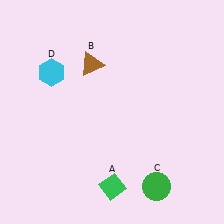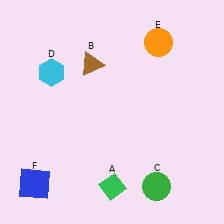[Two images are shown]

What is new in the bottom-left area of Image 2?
A blue square (F) was added in the bottom-left area of Image 2.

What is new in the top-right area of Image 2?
An orange circle (E) was added in the top-right area of Image 2.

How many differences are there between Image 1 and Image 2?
There are 2 differences between the two images.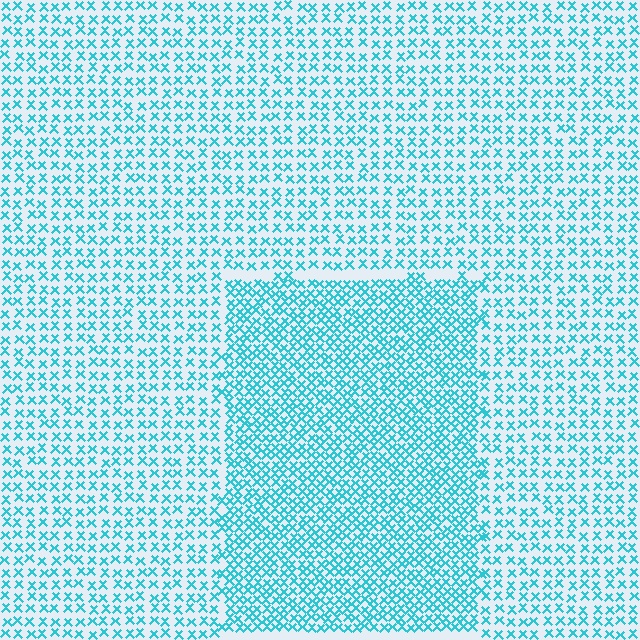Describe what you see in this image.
The image contains small cyan elements arranged at two different densities. A rectangle-shaped region is visible where the elements are more densely packed than the surrounding area.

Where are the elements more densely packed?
The elements are more densely packed inside the rectangle boundary.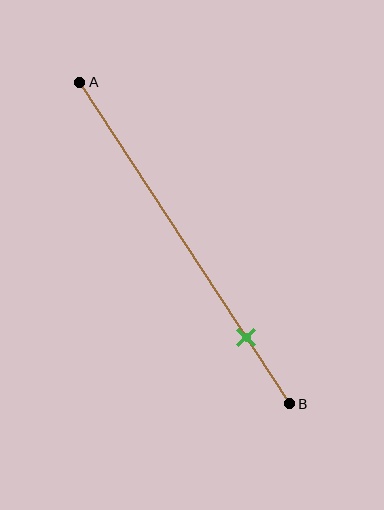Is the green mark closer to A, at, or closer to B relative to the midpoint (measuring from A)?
The green mark is closer to point B than the midpoint of segment AB.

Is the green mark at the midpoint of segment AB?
No, the mark is at about 80% from A, not at the 50% midpoint.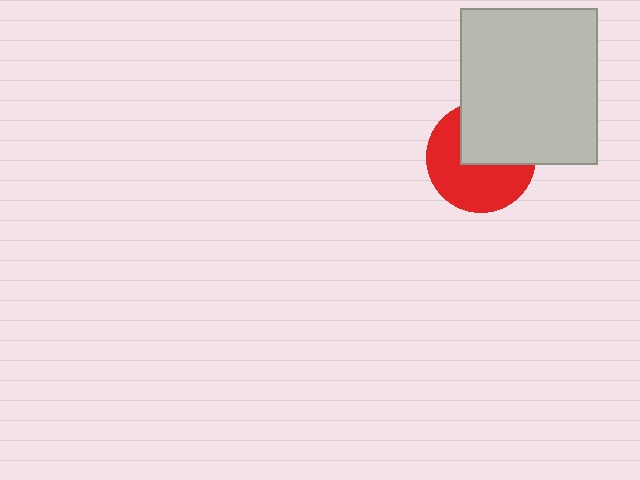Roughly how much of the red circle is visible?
About half of it is visible (roughly 57%).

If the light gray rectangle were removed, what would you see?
You would see the complete red circle.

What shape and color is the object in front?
The object in front is a light gray rectangle.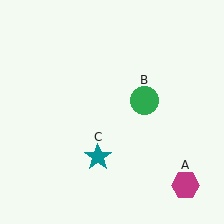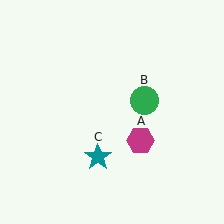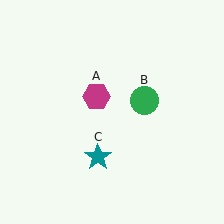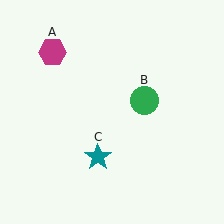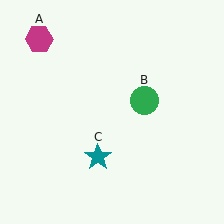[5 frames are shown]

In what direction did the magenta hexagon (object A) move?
The magenta hexagon (object A) moved up and to the left.